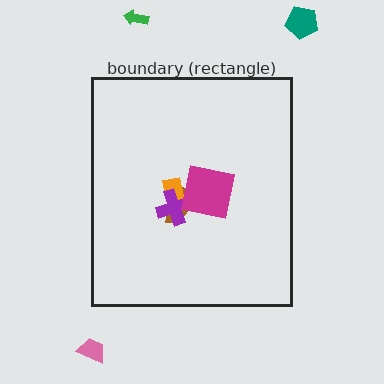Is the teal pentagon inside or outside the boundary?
Outside.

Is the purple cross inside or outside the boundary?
Inside.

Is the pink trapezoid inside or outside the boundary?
Outside.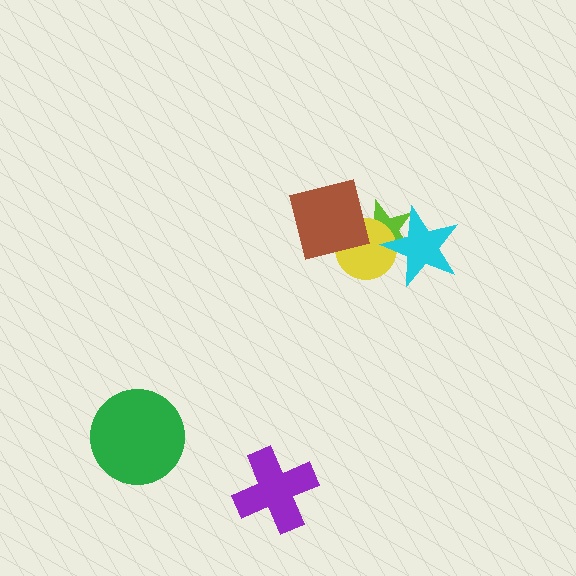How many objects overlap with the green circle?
0 objects overlap with the green circle.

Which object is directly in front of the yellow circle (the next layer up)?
The cyan star is directly in front of the yellow circle.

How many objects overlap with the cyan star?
2 objects overlap with the cyan star.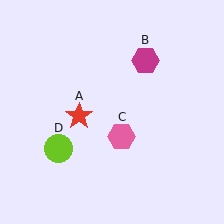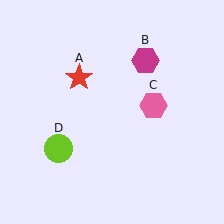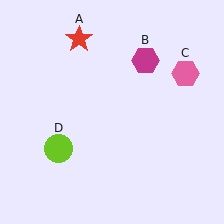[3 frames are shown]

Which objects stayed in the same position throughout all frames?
Magenta hexagon (object B) and lime circle (object D) remained stationary.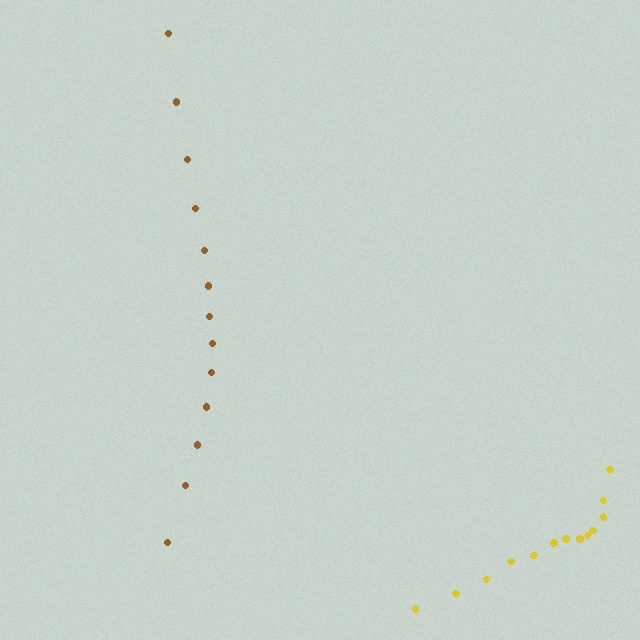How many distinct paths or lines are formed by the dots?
There are 2 distinct paths.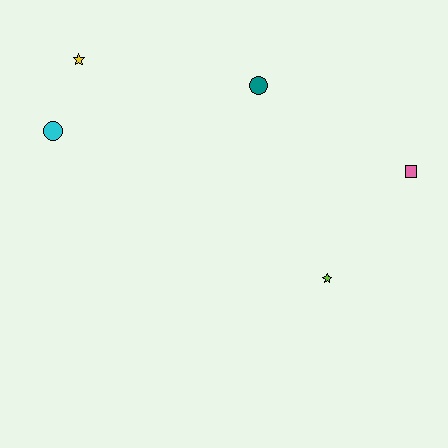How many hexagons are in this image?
There are no hexagons.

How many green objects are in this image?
There are no green objects.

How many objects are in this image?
There are 5 objects.